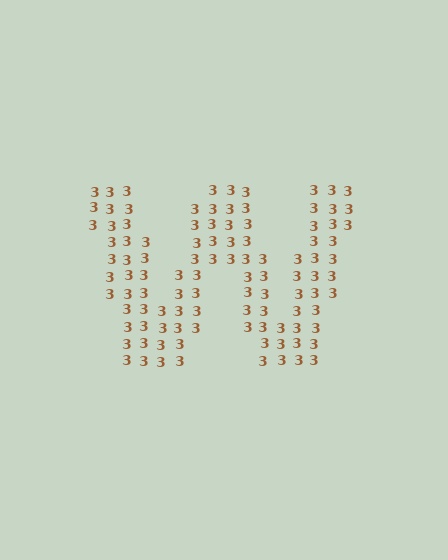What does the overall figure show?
The overall figure shows the letter W.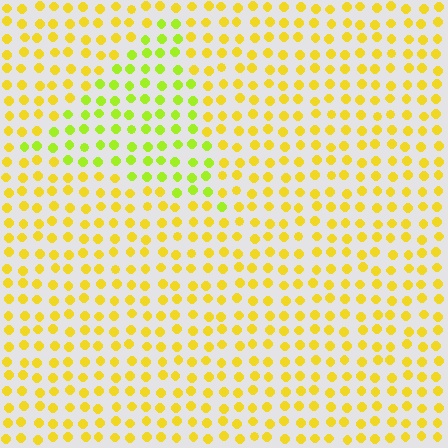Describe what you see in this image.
The image is filled with small yellow elements in a uniform arrangement. A triangle-shaped region is visible where the elements are tinted to a slightly different hue, forming a subtle color boundary.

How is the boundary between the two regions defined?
The boundary is defined purely by a slight shift in hue (about 31 degrees). Spacing, size, and orientation are identical on both sides.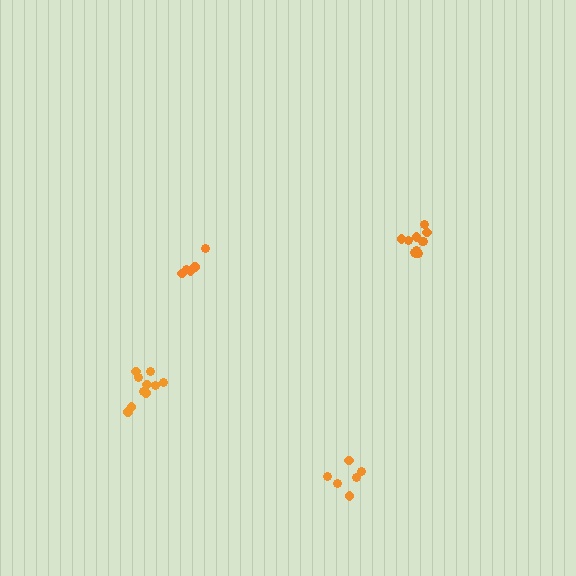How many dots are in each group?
Group 1: 11 dots, Group 2: 5 dots, Group 3: 10 dots, Group 4: 6 dots (32 total).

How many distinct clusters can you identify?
There are 4 distinct clusters.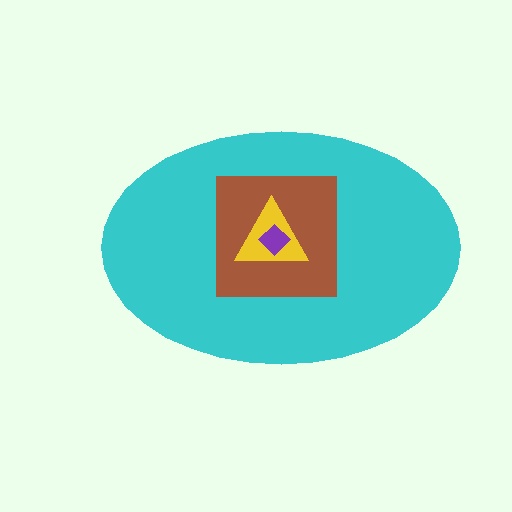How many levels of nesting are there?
4.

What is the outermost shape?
The cyan ellipse.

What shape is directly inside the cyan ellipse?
The brown square.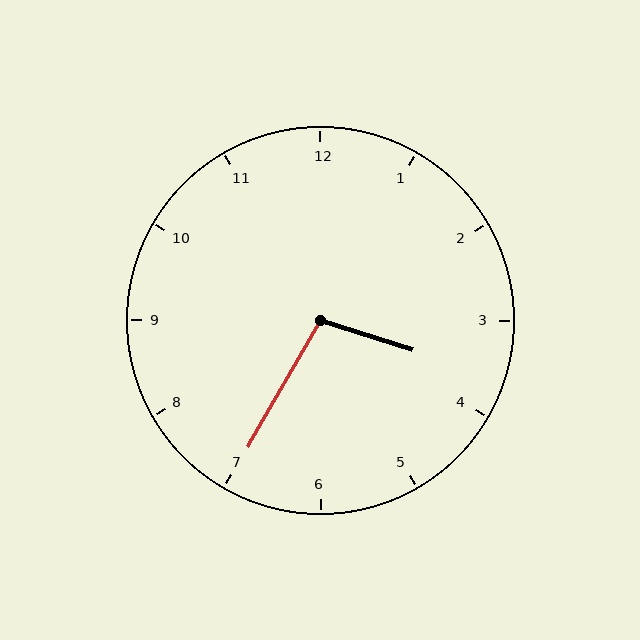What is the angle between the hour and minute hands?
Approximately 102 degrees.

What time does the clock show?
3:35.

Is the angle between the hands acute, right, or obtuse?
It is obtuse.